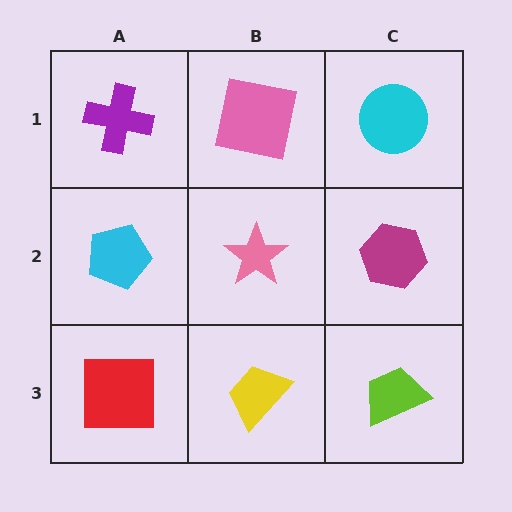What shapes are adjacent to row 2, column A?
A purple cross (row 1, column A), a red square (row 3, column A), a pink star (row 2, column B).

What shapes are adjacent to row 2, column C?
A cyan circle (row 1, column C), a lime trapezoid (row 3, column C), a pink star (row 2, column B).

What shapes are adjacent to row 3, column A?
A cyan pentagon (row 2, column A), a yellow trapezoid (row 3, column B).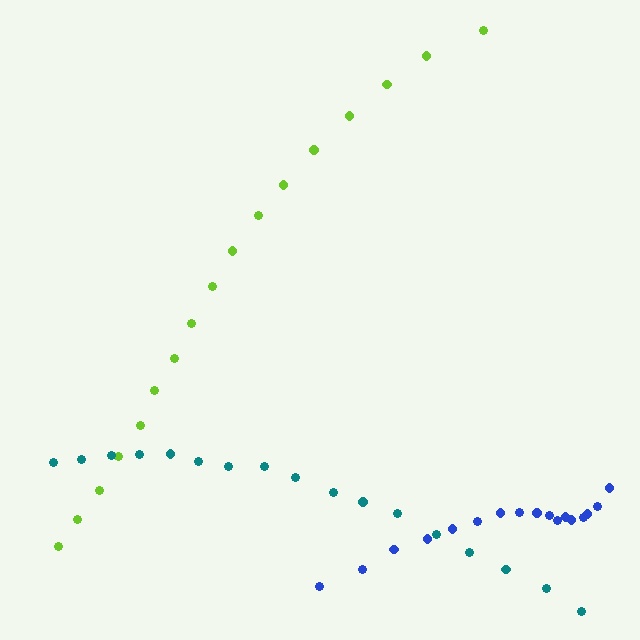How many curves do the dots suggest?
There are 3 distinct paths.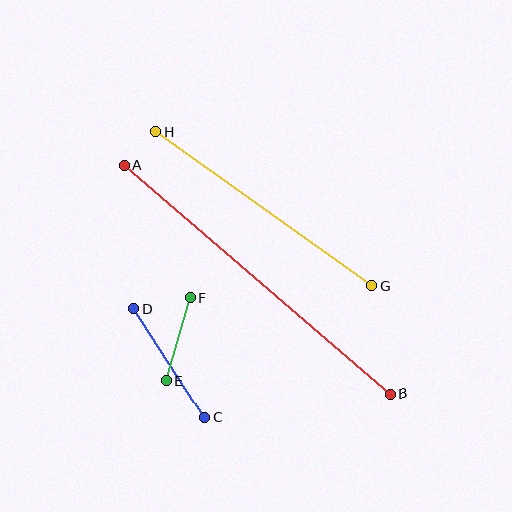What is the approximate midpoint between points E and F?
The midpoint is at approximately (179, 340) pixels.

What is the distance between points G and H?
The distance is approximately 265 pixels.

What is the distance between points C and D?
The distance is approximately 129 pixels.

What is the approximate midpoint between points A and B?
The midpoint is at approximately (258, 280) pixels.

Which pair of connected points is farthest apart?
Points A and B are farthest apart.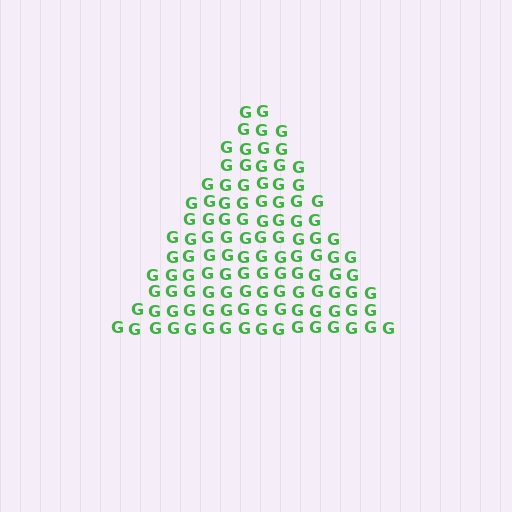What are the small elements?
The small elements are letter G's.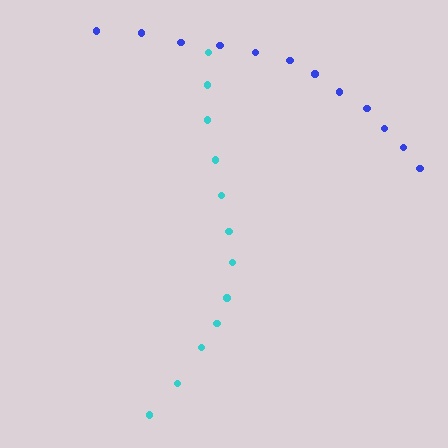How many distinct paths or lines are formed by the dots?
There are 2 distinct paths.